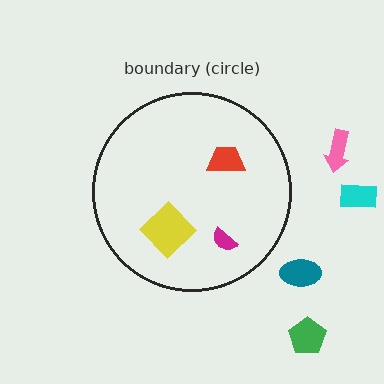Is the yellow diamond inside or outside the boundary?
Inside.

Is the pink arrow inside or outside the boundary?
Outside.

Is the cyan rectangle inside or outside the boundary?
Outside.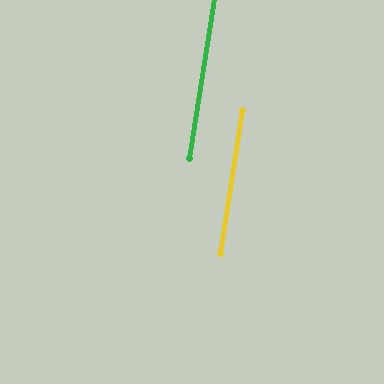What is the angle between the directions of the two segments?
Approximately 0 degrees.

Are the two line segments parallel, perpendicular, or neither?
Parallel — their directions differ by only 0.1°.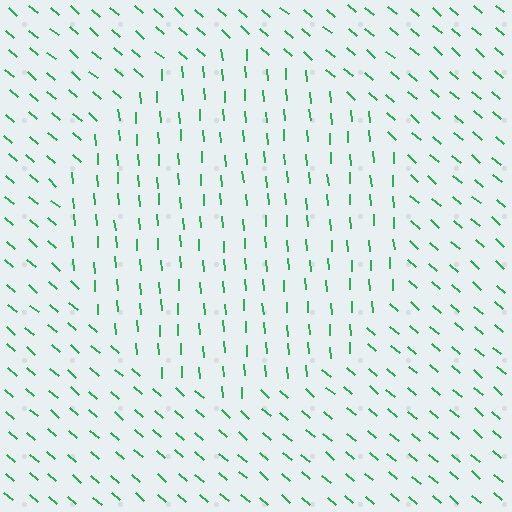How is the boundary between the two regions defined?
The boundary is defined purely by a change in line orientation (approximately 45 degrees difference). All lines are the same color and thickness.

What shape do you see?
I see a circle.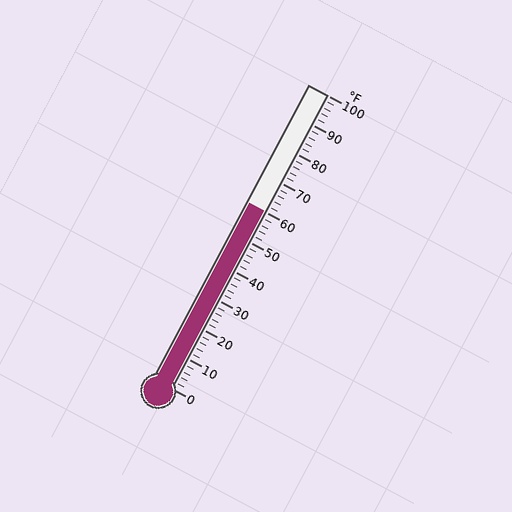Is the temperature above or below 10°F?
The temperature is above 10°F.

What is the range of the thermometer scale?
The thermometer scale ranges from 0°F to 100°F.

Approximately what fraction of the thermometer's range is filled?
The thermometer is filled to approximately 60% of its range.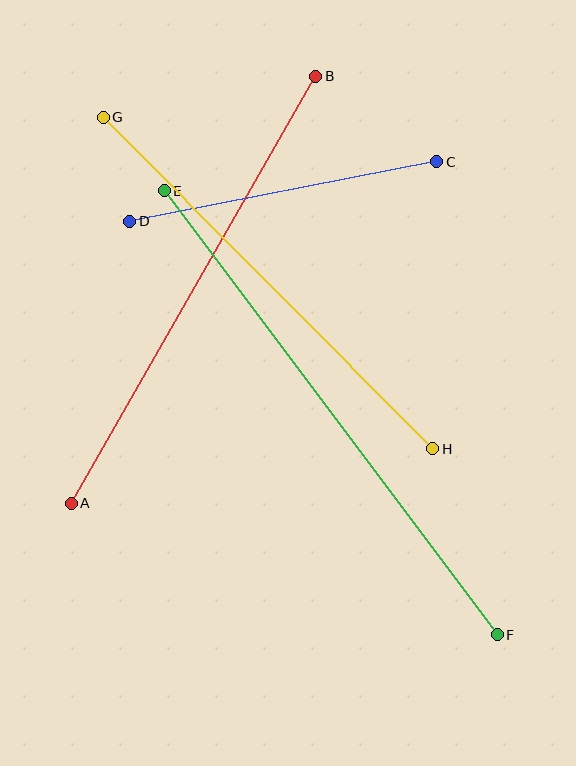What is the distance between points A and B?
The distance is approximately 492 pixels.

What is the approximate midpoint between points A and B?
The midpoint is at approximately (193, 290) pixels.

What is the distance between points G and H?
The distance is approximately 468 pixels.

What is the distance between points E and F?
The distance is approximately 555 pixels.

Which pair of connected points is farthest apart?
Points E and F are farthest apart.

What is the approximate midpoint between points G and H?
The midpoint is at approximately (268, 283) pixels.